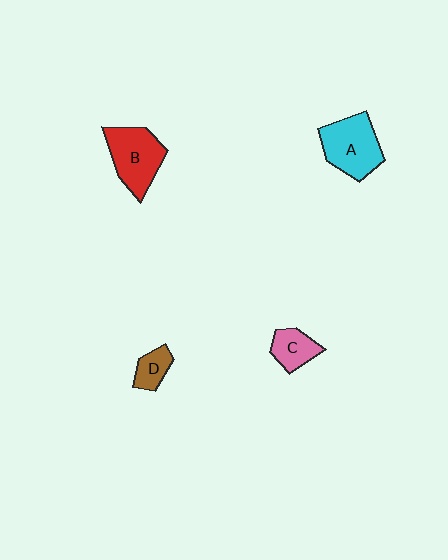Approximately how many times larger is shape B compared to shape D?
Approximately 2.4 times.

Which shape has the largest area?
Shape A (cyan).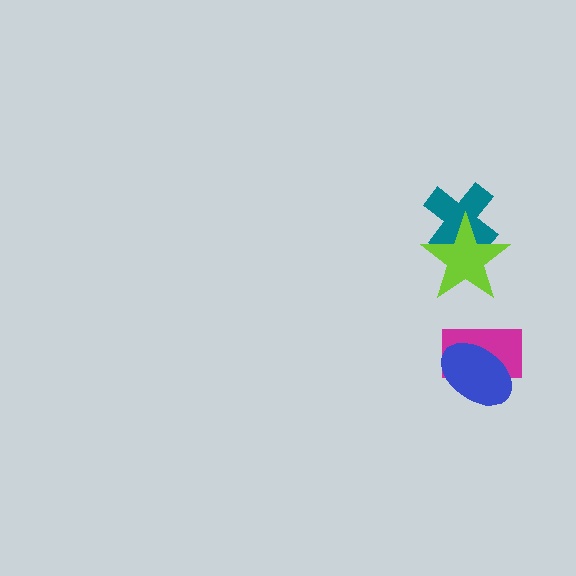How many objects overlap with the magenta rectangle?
1 object overlaps with the magenta rectangle.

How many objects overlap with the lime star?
1 object overlaps with the lime star.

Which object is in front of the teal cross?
The lime star is in front of the teal cross.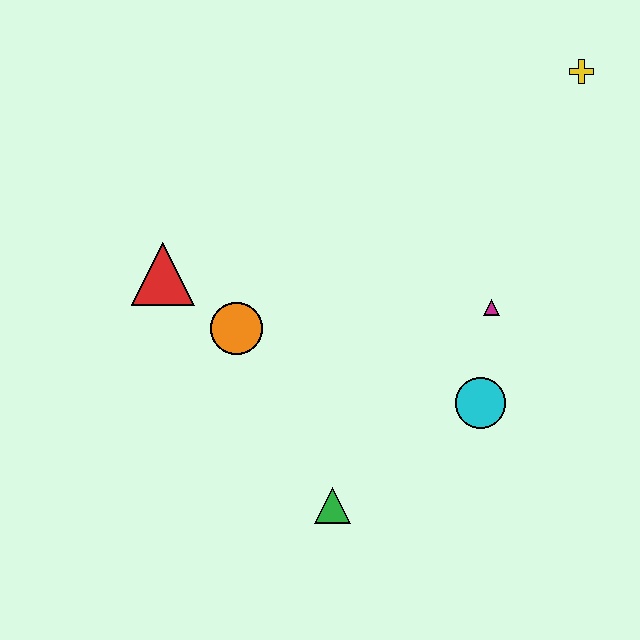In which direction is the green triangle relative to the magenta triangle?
The green triangle is below the magenta triangle.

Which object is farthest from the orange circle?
The yellow cross is farthest from the orange circle.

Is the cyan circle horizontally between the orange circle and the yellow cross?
Yes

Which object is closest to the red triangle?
The orange circle is closest to the red triangle.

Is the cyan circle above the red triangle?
No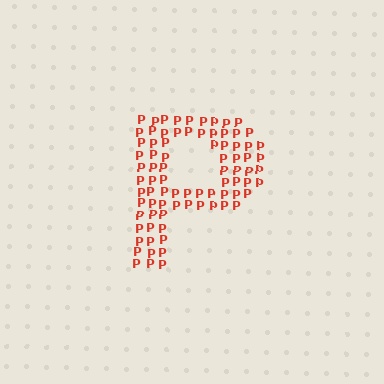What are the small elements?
The small elements are letter P's.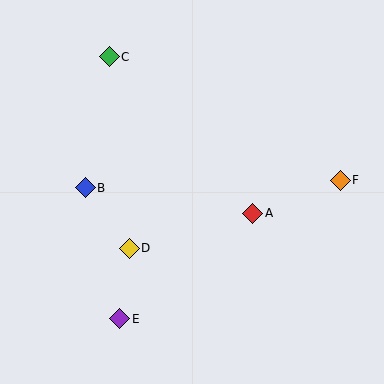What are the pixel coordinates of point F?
Point F is at (340, 180).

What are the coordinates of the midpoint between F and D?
The midpoint between F and D is at (235, 214).